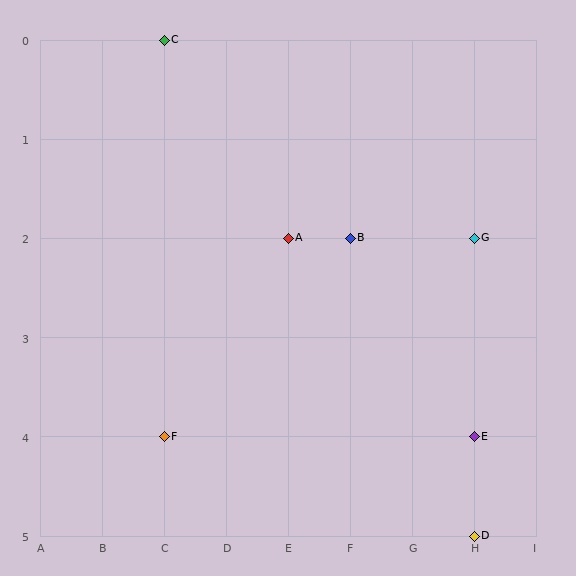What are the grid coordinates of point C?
Point C is at grid coordinates (C, 0).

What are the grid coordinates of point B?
Point B is at grid coordinates (F, 2).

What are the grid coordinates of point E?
Point E is at grid coordinates (H, 4).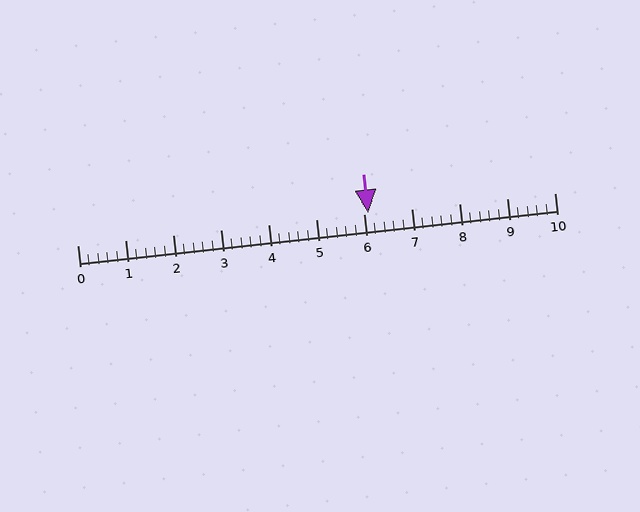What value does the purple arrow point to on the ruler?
The purple arrow points to approximately 6.1.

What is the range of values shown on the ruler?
The ruler shows values from 0 to 10.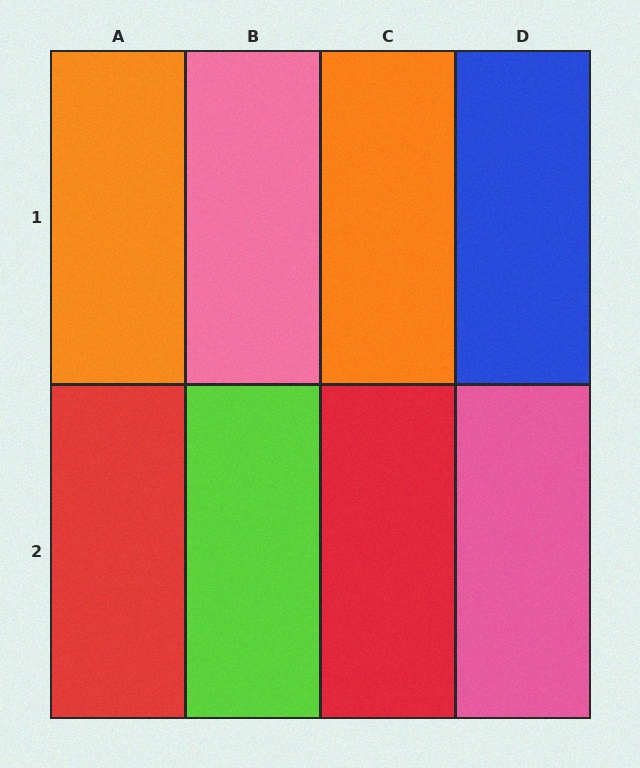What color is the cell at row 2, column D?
Pink.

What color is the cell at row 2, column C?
Red.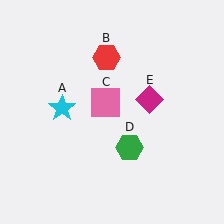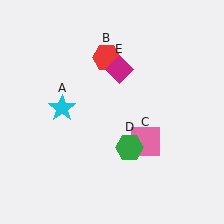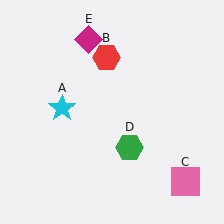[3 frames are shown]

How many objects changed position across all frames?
2 objects changed position: pink square (object C), magenta diamond (object E).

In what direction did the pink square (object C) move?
The pink square (object C) moved down and to the right.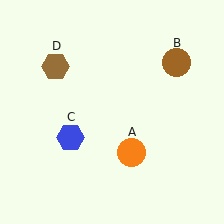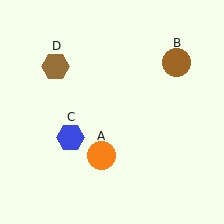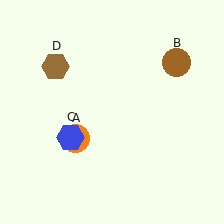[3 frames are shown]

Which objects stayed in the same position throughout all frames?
Brown circle (object B) and blue hexagon (object C) and brown hexagon (object D) remained stationary.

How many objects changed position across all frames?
1 object changed position: orange circle (object A).